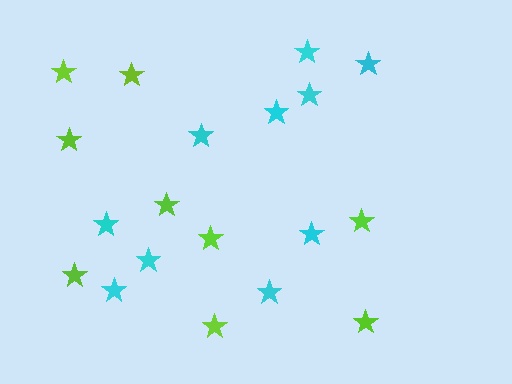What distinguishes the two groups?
There are 2 groups: one group of cyan stars (10) and one group of lime stars (9).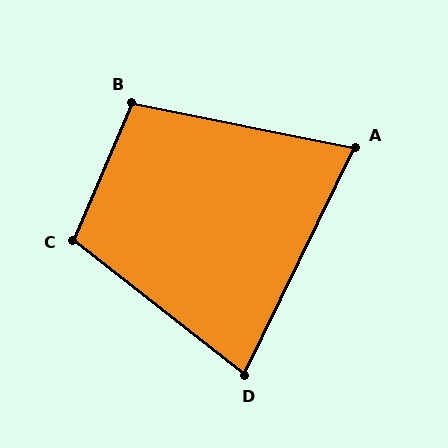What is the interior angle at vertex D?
Approximately 78 degrees (acute).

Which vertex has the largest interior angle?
C, at approximately 105 degrees.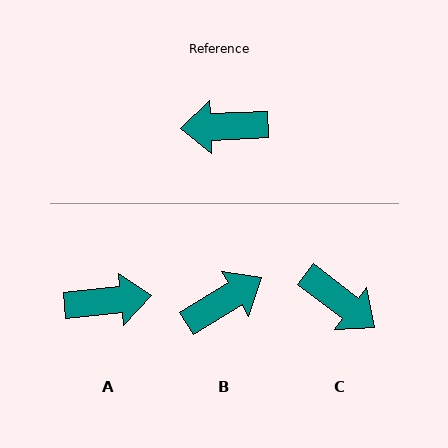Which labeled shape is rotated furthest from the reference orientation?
A, about 176 degrees away.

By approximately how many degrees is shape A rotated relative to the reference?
Approximately 176 degrees clockwise.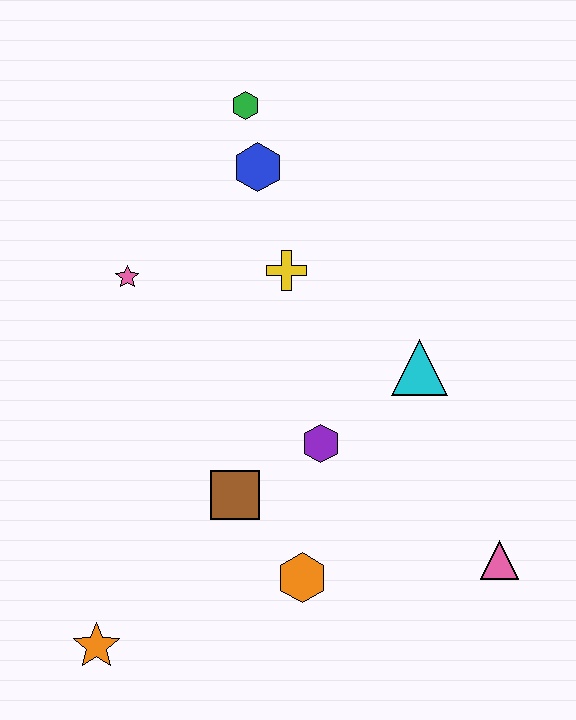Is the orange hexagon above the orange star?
Yes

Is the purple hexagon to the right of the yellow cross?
Yes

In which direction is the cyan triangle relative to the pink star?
The cyan triangle is to the right of the pink star.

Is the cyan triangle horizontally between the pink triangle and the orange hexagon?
Yes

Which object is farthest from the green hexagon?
The orange star is farthest from the green hexagon.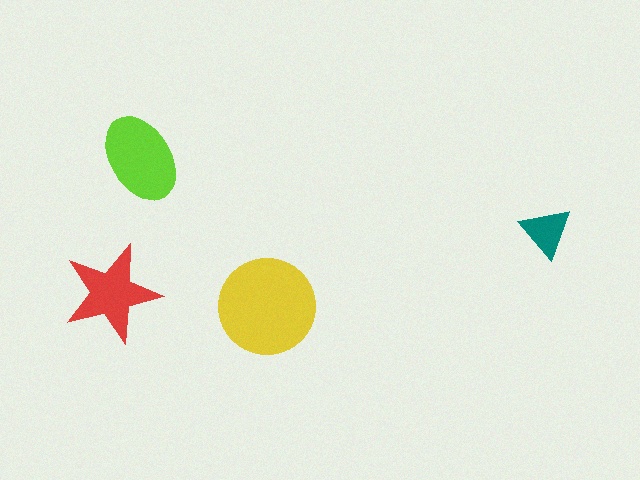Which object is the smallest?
The teal triangle.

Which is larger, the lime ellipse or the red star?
The lime ellipse.